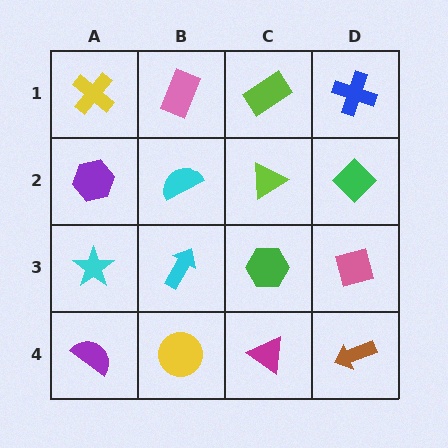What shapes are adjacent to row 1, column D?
A green diamond (row 2, column D), a lime rectangle (row 1, column C).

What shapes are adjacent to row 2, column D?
A blue cross (row 1, column D), a pink square (row 3, column D), a lime triangle (row 2, column C).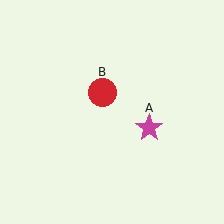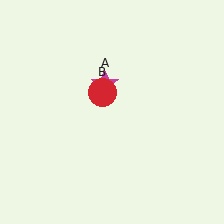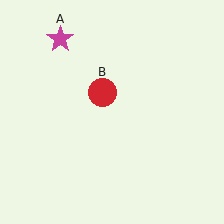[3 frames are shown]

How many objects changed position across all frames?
1 object changed position: magenta star (object A).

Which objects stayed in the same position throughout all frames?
Red circle (object B) remained stationary.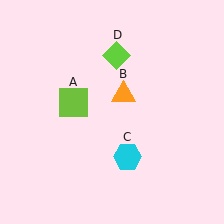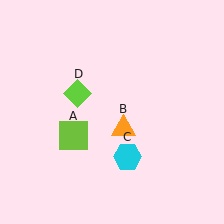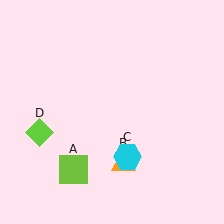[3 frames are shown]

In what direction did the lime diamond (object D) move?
The lime diamond (object D) moved down and to the left.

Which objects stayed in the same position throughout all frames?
Cyan hexagon (object C) remained stationary.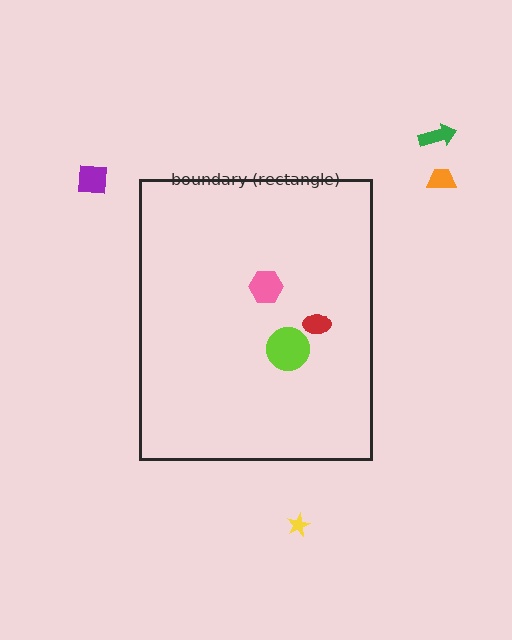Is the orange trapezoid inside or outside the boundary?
Outside.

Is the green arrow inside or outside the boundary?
Outside.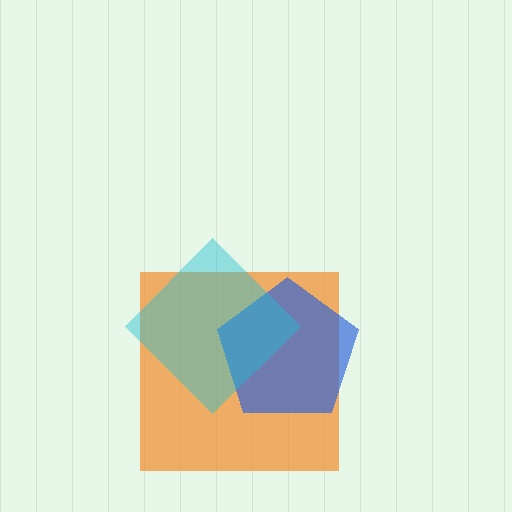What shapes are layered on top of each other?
The layered shapes are: an orange square, a blue pentagon, a cyan diamond.